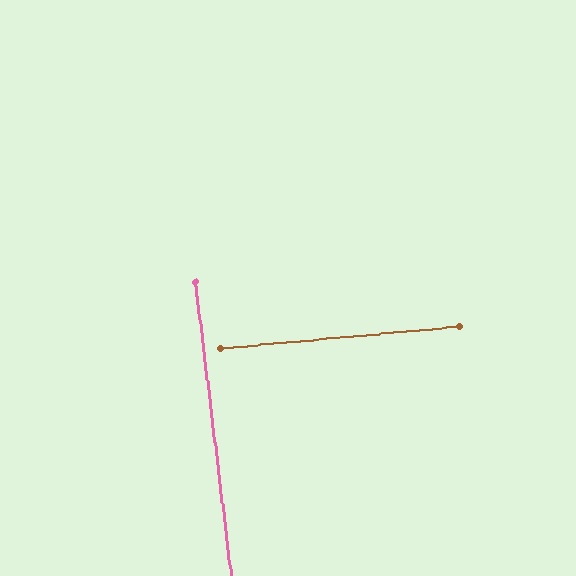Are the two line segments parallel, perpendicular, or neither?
Perpendicular — they meet at approximately 88°.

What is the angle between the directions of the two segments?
Approximately 88 degrees.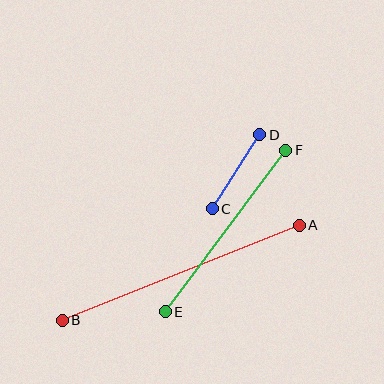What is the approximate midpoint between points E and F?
The midpoint is at approximately (225, 231) pixels.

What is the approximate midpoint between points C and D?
The midpoint is at approximately (236, 172) pixels.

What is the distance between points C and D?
The distance is approximately 88 pixels.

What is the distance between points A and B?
The distance is approximately 255 pixels.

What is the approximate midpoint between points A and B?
The midpoint is at approximately (181, 273) pixels.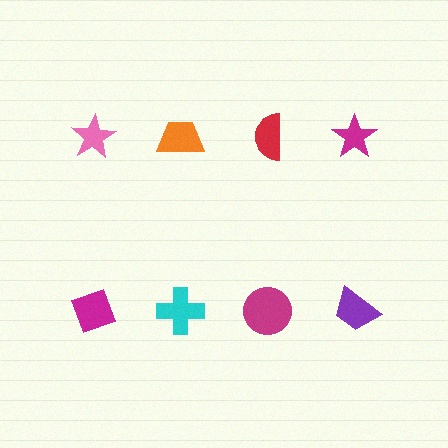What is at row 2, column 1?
A magenta diamond.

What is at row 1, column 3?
A red semicircle.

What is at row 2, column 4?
A purple trapezoid.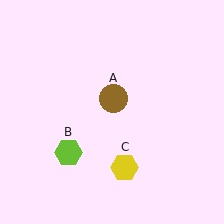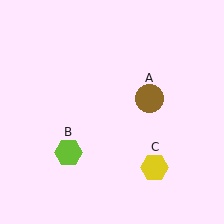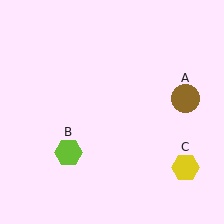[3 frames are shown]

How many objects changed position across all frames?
2 objects changed position: brown circle (object A), yellow hexagon (object C).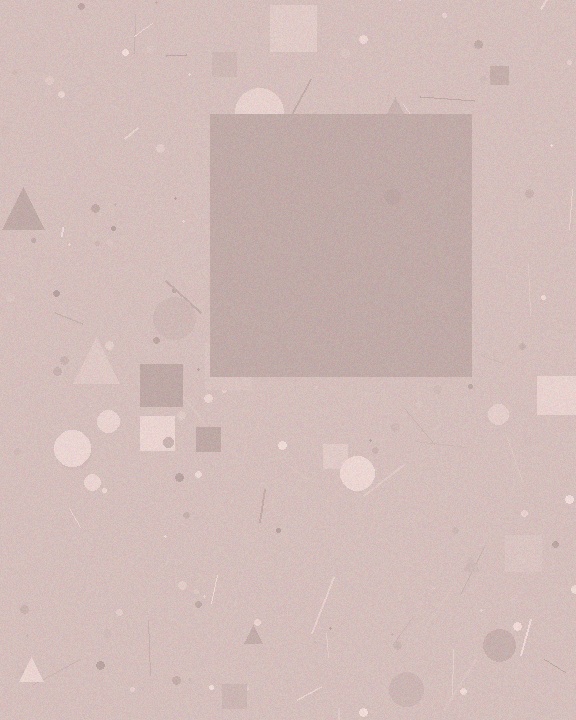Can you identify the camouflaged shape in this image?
The camouflaged shape is a square.